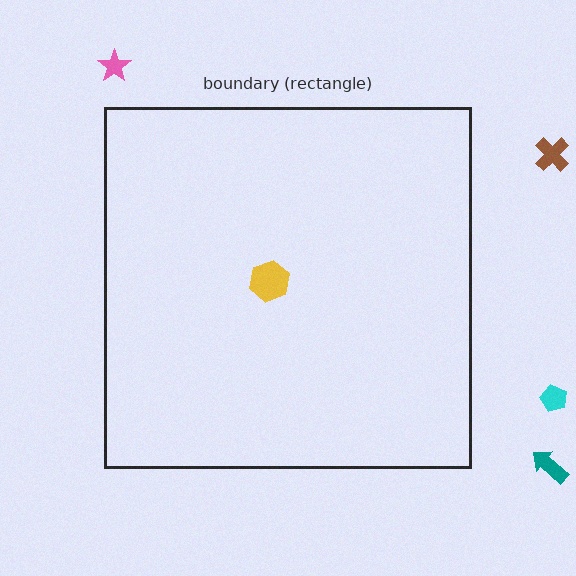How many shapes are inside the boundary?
1 inside, 4 outside.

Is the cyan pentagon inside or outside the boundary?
Outside.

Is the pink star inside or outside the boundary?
Outside.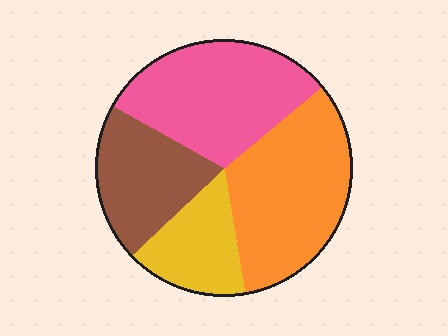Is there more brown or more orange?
Orange.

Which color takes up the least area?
Yellow, at roughly 15%.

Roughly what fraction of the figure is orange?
Orange takes up about one third (1/3) of the figure.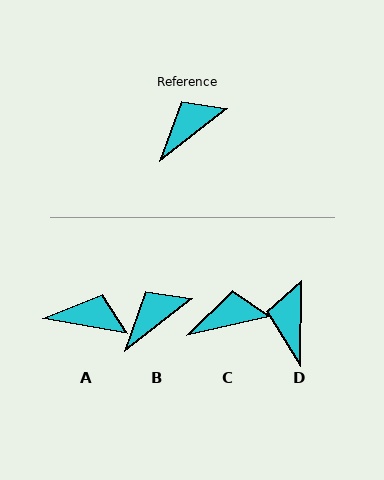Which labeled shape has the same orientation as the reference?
B.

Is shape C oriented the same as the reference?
No, it is off by about 26 degrees.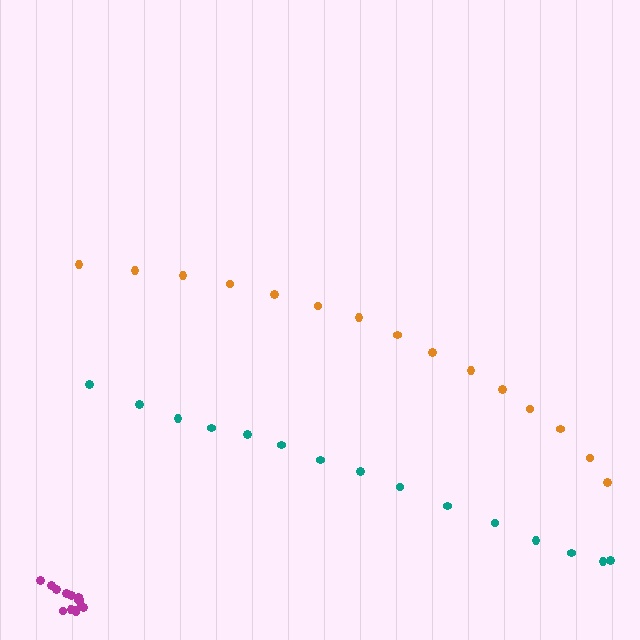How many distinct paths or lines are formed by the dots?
There are 3 distinct paths.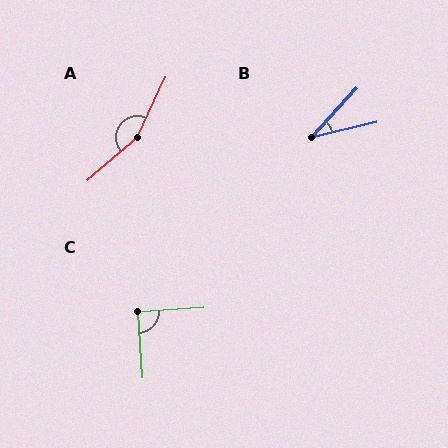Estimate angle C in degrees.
Approximately 90 degrees.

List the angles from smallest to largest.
B (35°), C (90°), A (157°).